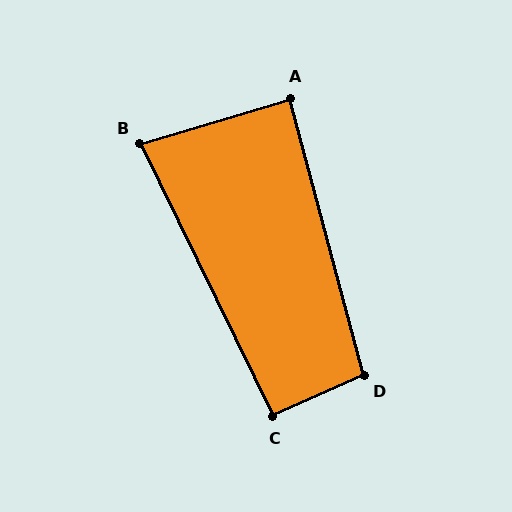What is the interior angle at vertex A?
Approximately 88 degrees (approximately right).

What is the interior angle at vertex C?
Approximately 92 degrees (approximately right).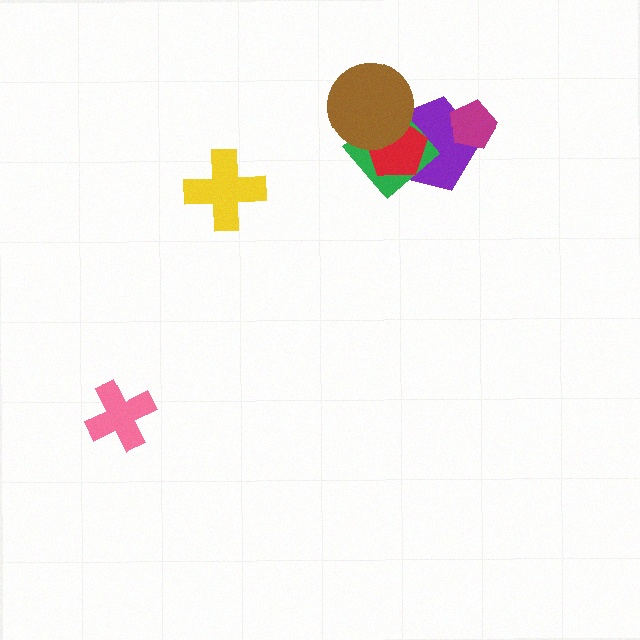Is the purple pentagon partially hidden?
Yes, it is partially covered by another shape.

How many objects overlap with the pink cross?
0 objects overlap with the pink cross.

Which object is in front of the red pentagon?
The brown circle is in front of the red pentagon.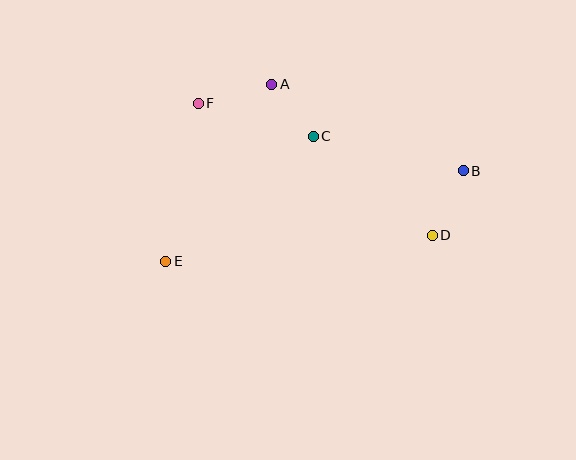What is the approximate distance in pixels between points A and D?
The distance between A and D is approximately 220 pixels.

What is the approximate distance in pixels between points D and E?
The distance between D and E is approximately 268 pixels.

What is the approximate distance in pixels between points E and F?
The distance between E and F is approximately 161 pixels.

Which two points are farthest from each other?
Points B and E are farthest from each other.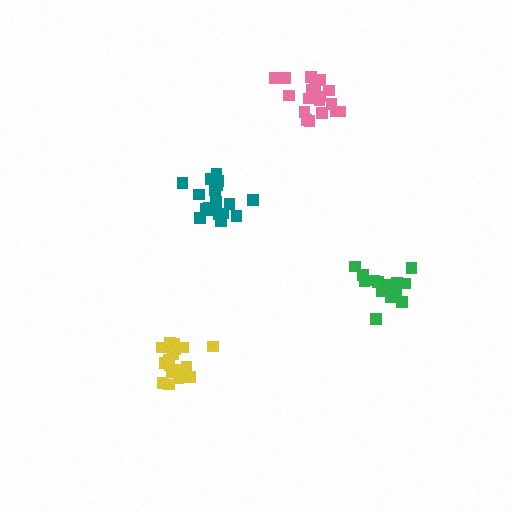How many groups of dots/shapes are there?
There are 4 groups.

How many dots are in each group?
Group 1: 18 dots, Group 2: 16 dots, Group 3: 18 dots, Group 4: 19 dots (71 total).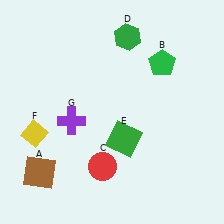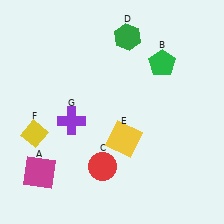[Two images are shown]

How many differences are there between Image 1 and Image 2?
There are 2 differences between the two images.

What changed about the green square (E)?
In Image 1, E is green. In Image 2, it changed to yellow.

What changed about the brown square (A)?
In Image 1, A is brown. In Image 2, it changed to magenta.